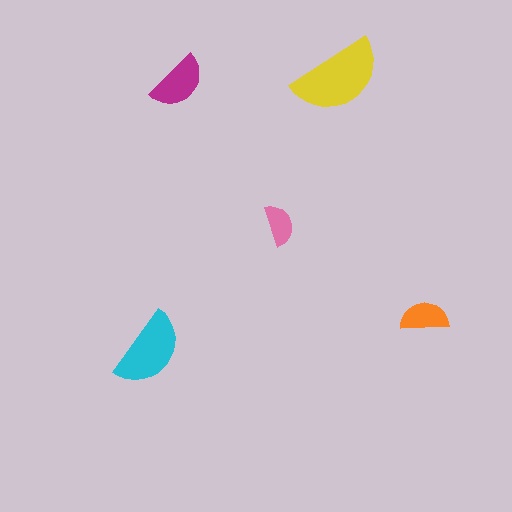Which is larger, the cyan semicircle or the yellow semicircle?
The yellow one.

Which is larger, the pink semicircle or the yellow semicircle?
The yellow one.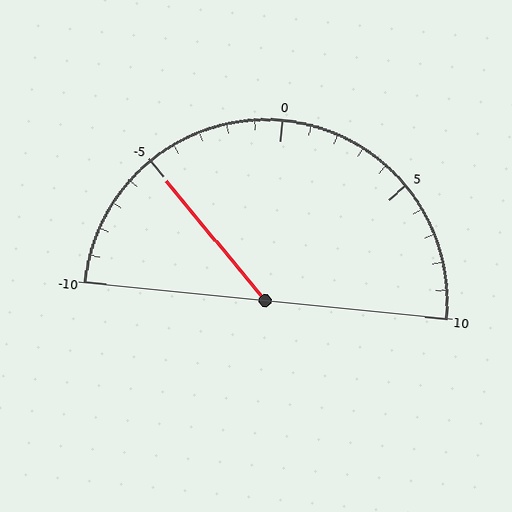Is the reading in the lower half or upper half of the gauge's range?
The reading is in the lower half of the range (-10 to 10).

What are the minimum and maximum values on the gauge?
The gauge ranges from -10 to 10.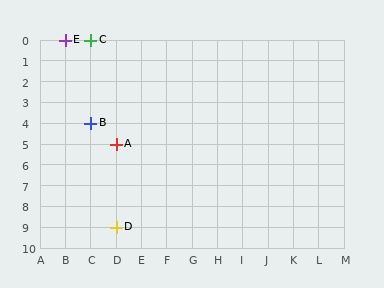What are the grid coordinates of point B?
Point B is at grid coordinates (C, 4).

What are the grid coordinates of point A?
Point A is at grid coordinates (D, 5).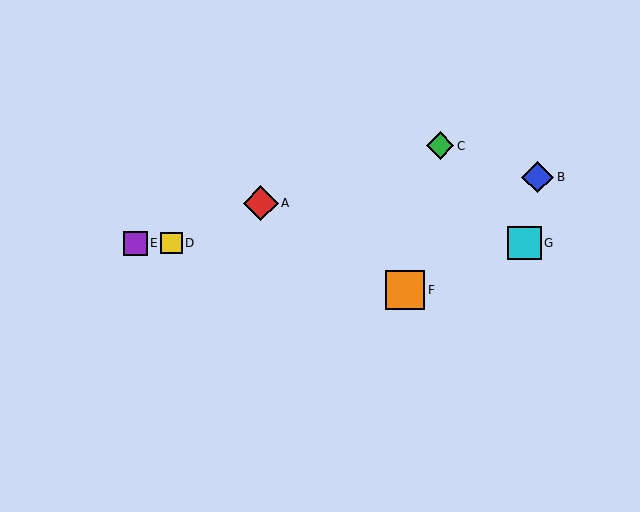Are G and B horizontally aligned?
No, G is at y≈243 and B is at y≈177.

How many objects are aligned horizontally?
3 objects (D, E, G) are aligned horizontally.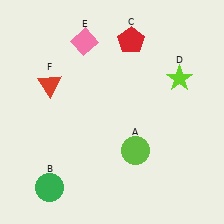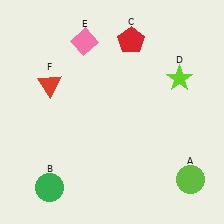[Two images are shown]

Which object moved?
The lime circle (A) moved right.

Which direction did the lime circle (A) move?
The lime circle (A) moved right.